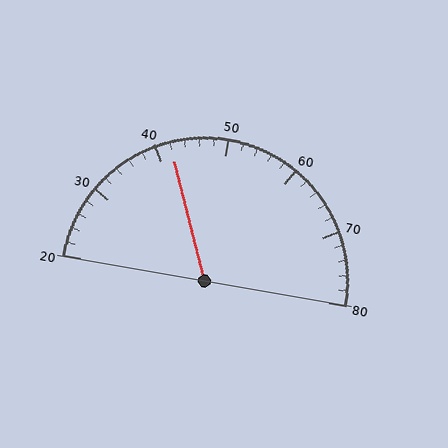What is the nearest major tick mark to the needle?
The nearest major tick mark is 40.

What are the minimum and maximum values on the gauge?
The gauge ranges from 20 to 80.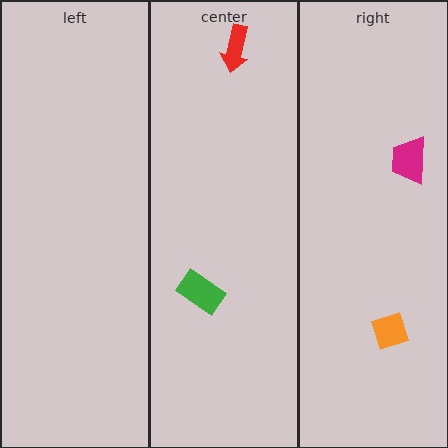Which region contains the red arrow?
The center region.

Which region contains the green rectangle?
The center region.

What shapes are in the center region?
The green rectangle, the red arrow.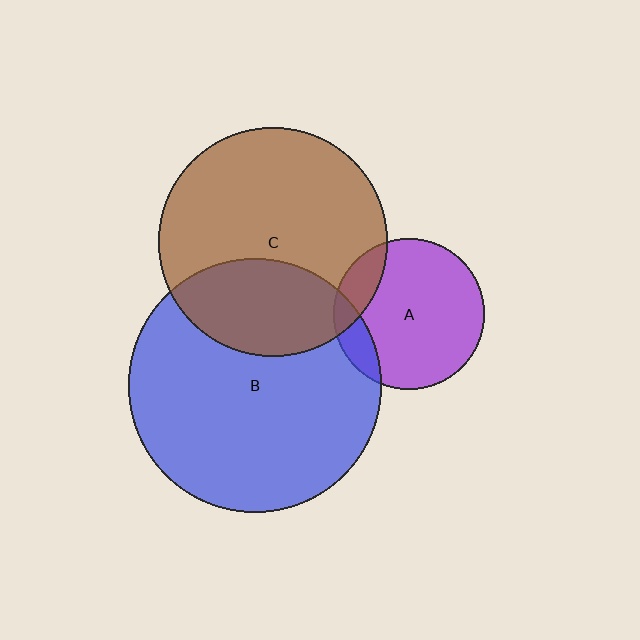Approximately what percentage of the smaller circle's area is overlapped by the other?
Approximately 30%.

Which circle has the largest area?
Circle B (blue).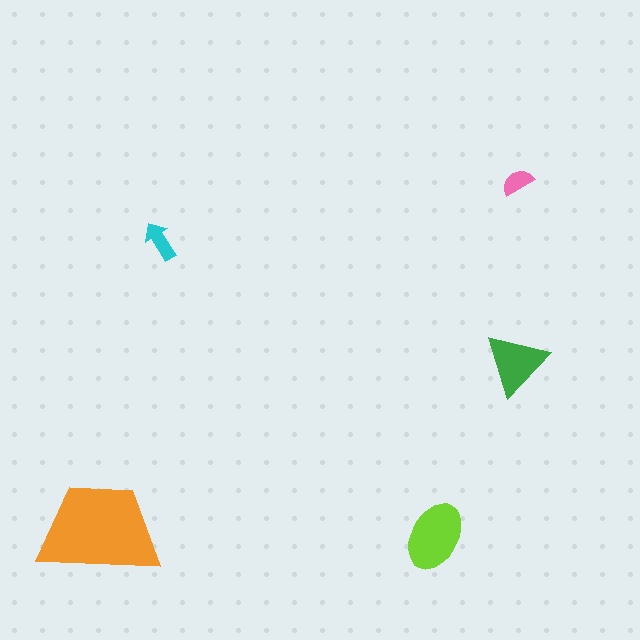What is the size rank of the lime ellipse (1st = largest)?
2nd.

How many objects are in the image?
There are 5 objects in the image.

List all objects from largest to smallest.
The orange trapezoid, the lime ellipse, the green triangle, the cyan arrow, the pink semicircle.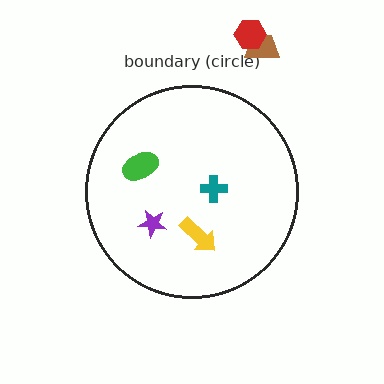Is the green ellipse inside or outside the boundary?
Inside.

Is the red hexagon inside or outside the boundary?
Outside.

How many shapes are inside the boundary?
4 inside, 2 outside.